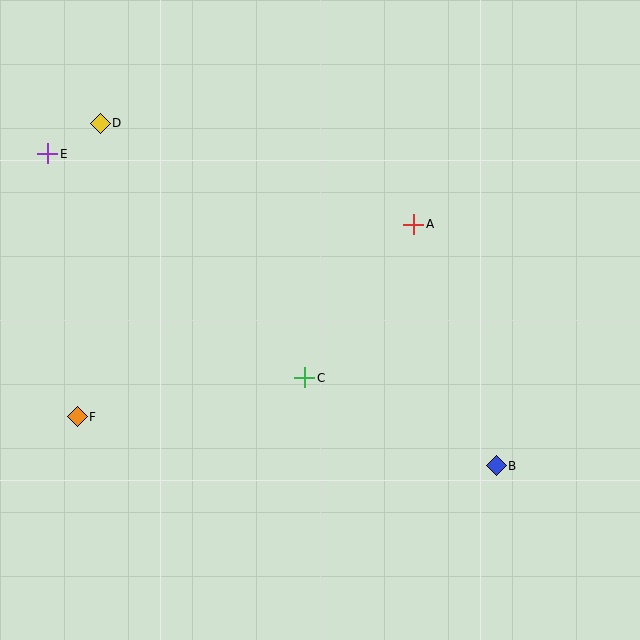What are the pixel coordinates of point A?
Point A is at (414, 224).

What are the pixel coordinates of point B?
Point B is at (496, 466).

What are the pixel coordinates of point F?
Point F is at (77, 417).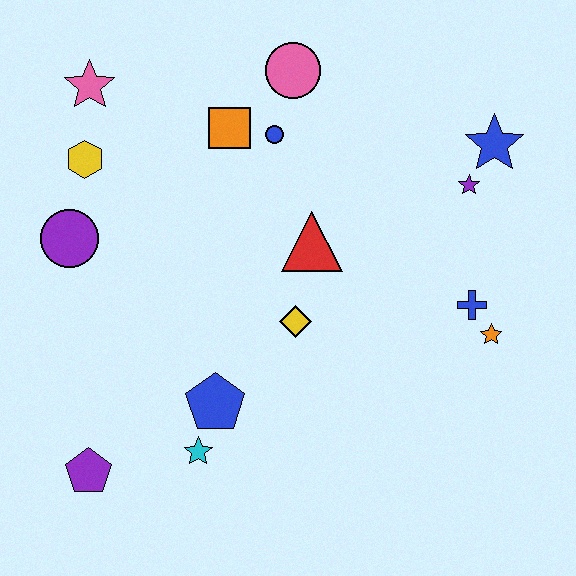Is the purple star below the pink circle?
Yes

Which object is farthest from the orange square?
The purple pentagon is farthest from the orange square.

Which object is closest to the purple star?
The blue star is closest to the purple star.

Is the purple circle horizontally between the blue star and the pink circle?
No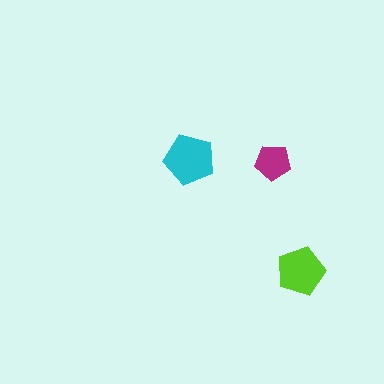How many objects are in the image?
There are 3 objects in the image.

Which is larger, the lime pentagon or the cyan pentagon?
The cyan one.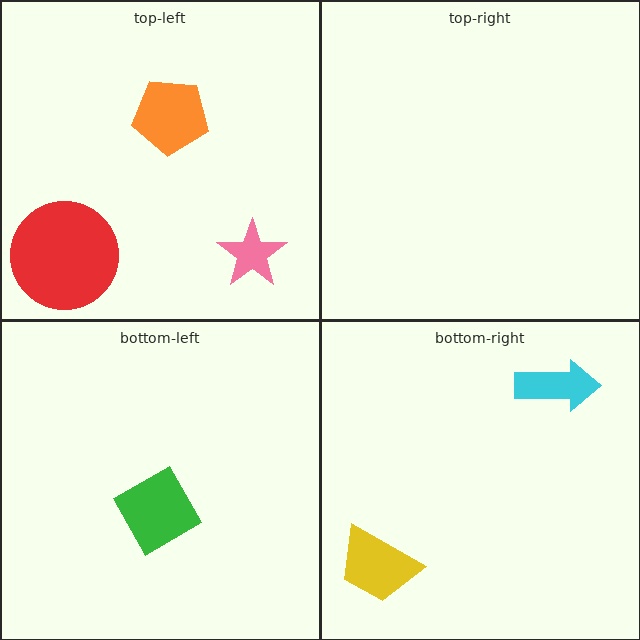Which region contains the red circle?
The top-left region.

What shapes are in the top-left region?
The orange pentagon, the pink star, the red circle.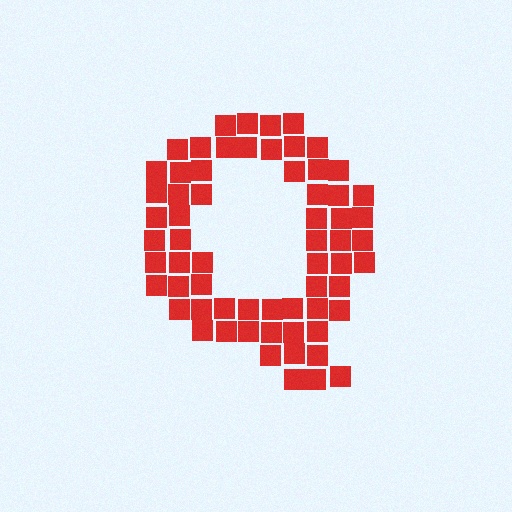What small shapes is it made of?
It is made of small squares.